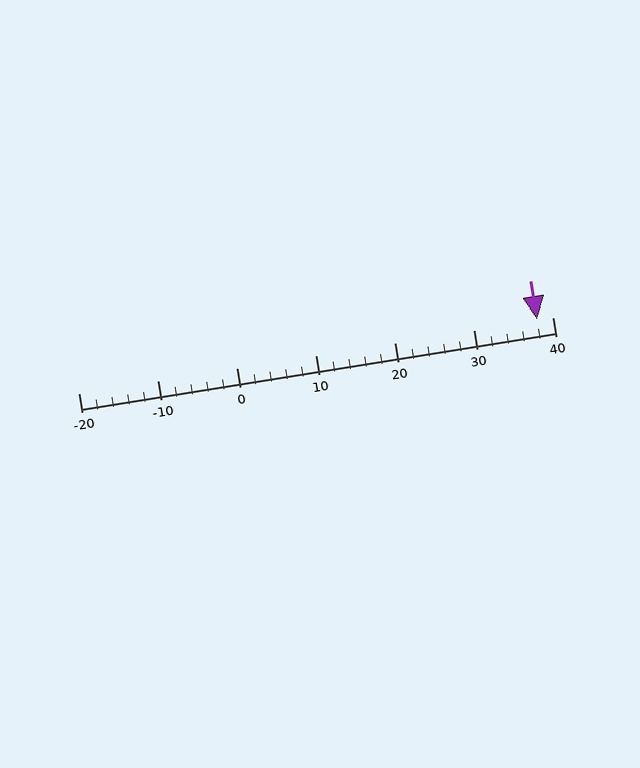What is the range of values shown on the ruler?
The ruler shows values from -20 to 40.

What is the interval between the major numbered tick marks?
The major tick marks are spaced 10 units apart.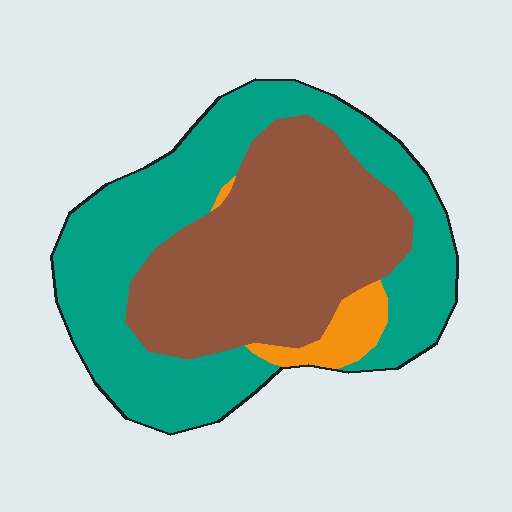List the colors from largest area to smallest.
From largest to smallest: teal, brown, orange.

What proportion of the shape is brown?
Brown takes up about two fifths (2/5) of the shape.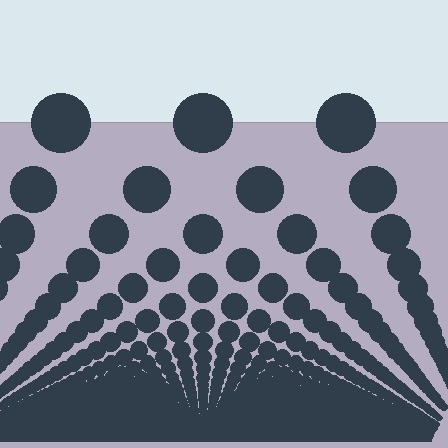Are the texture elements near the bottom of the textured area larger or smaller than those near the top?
Smaller. The gradient is inverted — elements near the bottom are smaller and denser.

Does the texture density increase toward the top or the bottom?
Density increases toward the bottom.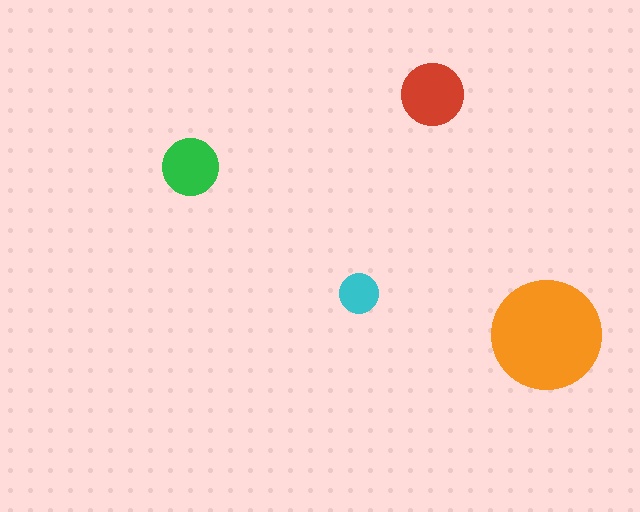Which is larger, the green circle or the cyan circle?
The green one.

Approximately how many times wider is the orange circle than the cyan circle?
About 3 times wider.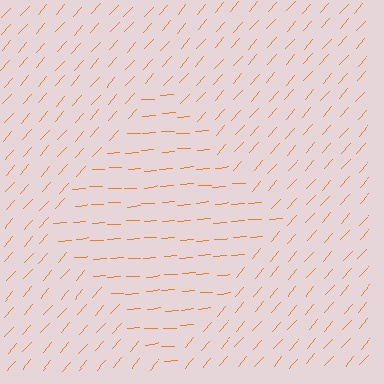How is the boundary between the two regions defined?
The boundary is defined purely by a change in line orientation (approximately 45 degrees difference). All lines are the same color and thickness.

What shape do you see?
I see a diamond.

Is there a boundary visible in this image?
Yes, there is a texture boundary formed by a change in line orientation.